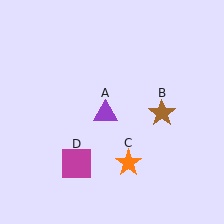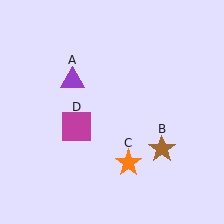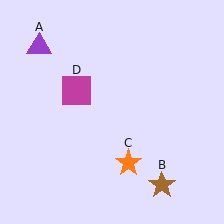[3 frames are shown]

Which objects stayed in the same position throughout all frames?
Orange star (object C) remained stationary.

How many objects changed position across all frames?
3 objects changed position: purple triangle (object A), brown star (object B), magenta square (object D).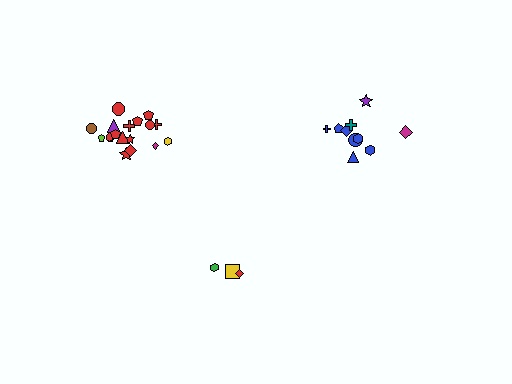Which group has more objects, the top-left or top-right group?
The top-left group.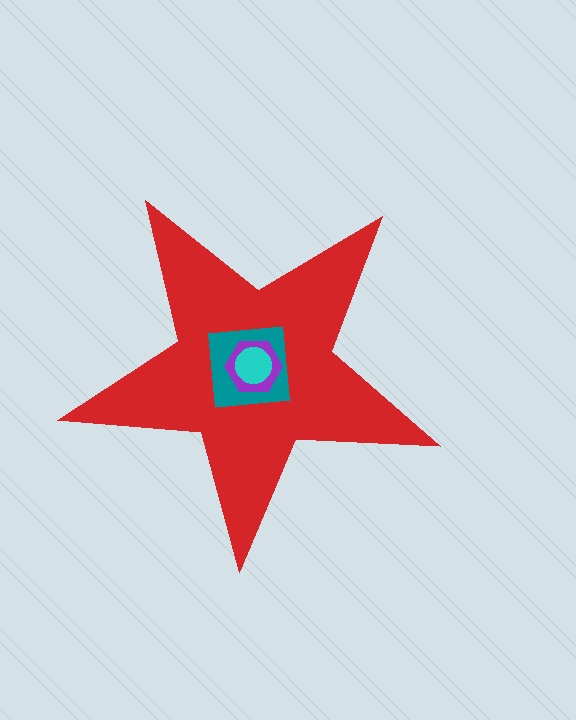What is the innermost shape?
The cyan circle.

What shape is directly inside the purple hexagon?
The cyan circle.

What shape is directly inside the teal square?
The purple hexagon.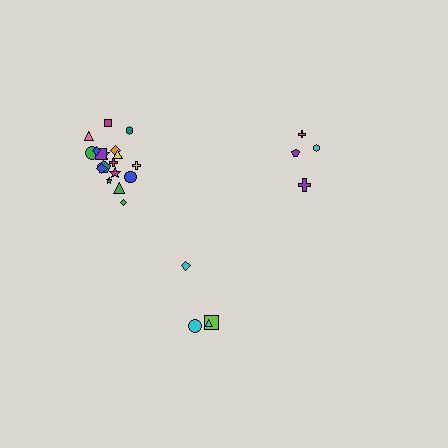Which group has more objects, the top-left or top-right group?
The top-left group.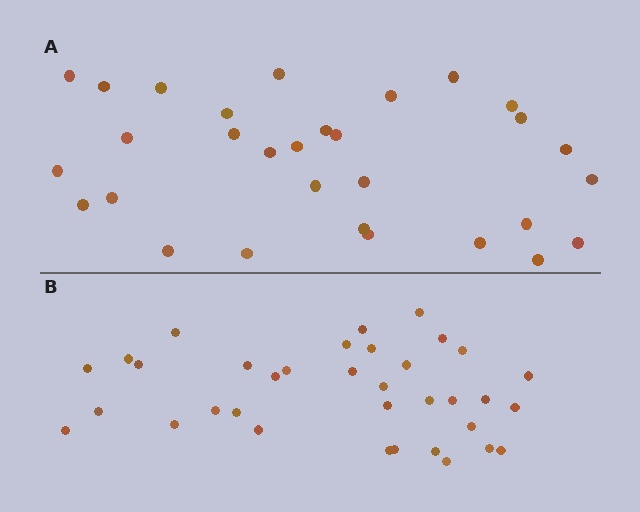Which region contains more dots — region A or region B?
Region B (the bottom region) has more dots.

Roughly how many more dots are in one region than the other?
Region B has about 5 more dots than region A.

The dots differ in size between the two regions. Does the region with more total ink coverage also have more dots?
No. Region A has more total ink coverage because its dots are larger, but region B actually contains more individual dots. Total area can be misleading — the number of items is what matters here.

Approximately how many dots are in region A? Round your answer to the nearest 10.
About 30 dots.